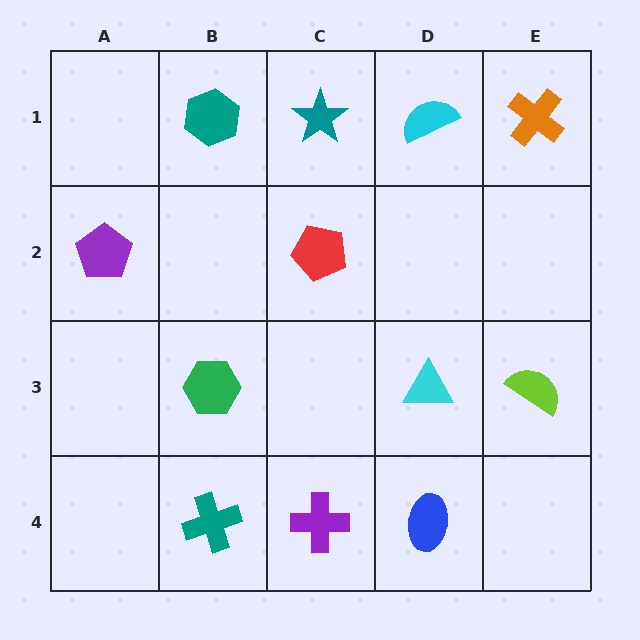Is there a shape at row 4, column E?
No, that cell is empty.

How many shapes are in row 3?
3 shapes.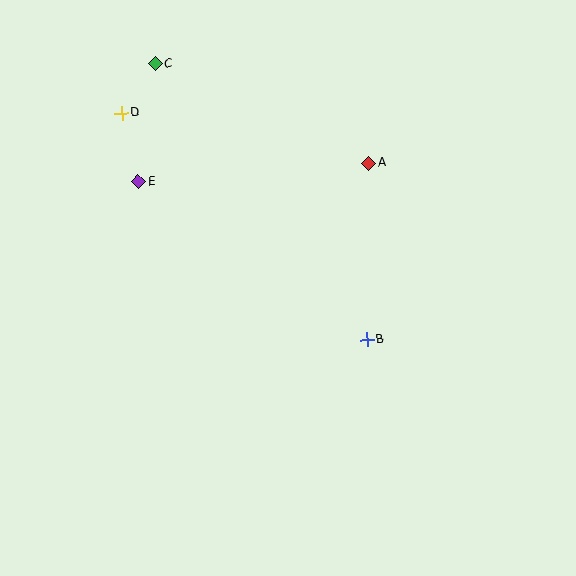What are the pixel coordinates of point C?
Point C is at (155, 64).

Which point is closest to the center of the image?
Point B at (367, 339) is closest to the center.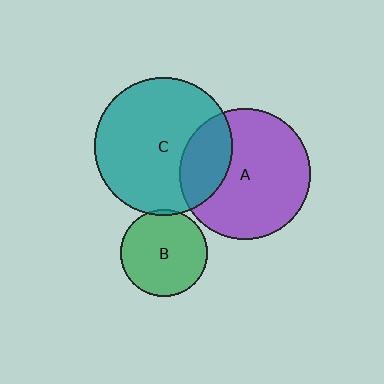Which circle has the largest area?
Circle C (teal).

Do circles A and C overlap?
Yes.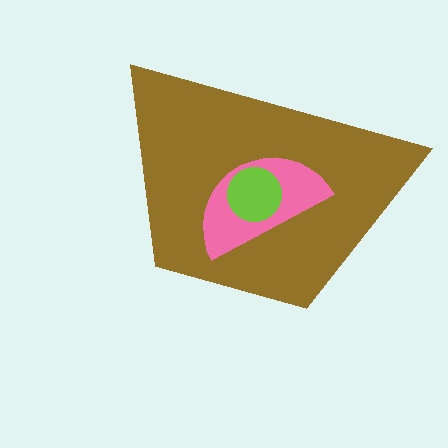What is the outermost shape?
The brown trapezoid.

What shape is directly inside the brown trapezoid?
The pink semicircle.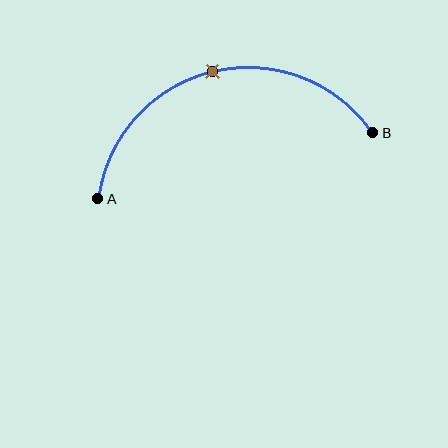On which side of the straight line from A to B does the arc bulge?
The arc bulges above the straight line connecting A and B.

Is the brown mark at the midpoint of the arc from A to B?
Yes. The brown mark lies on the arc at equal arc-length from both A and B — it is the arc midpoint.